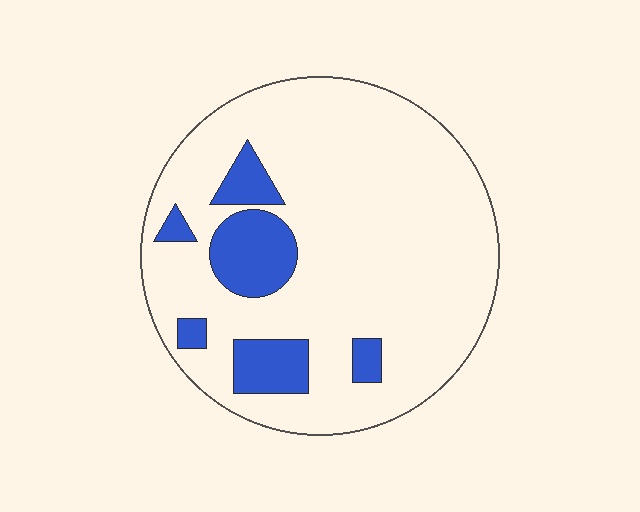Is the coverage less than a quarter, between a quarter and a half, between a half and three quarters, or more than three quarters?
Less than a quarter.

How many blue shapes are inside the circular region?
6.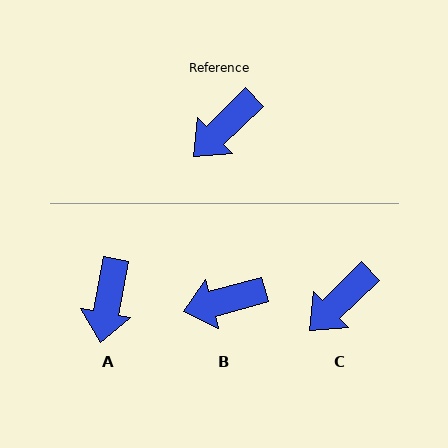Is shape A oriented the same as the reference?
No, it is off by about 36 degrees.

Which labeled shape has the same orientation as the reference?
C.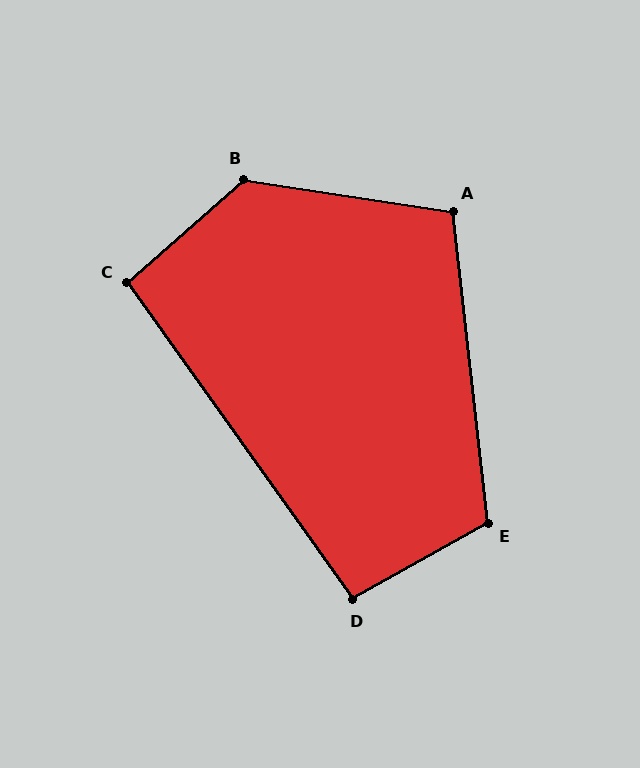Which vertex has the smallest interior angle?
C, at approximately 96 degrees.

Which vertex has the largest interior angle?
B, at approximately 130 degrees.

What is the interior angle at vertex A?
Approximately 105 degrees (obtuse).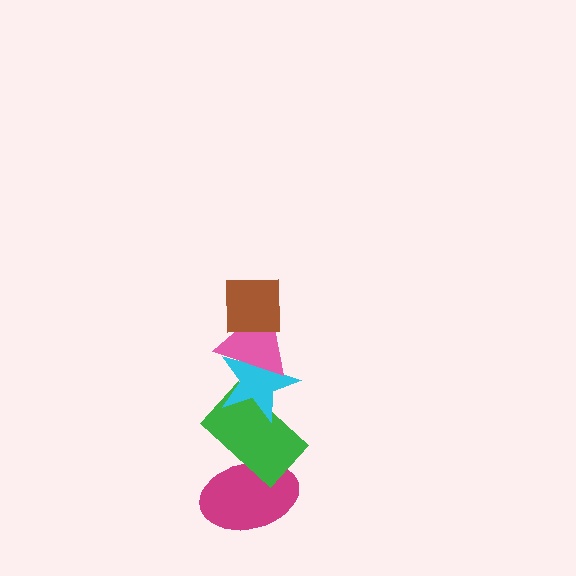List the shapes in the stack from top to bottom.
From top to bottom: the brown square, the pink triangle, the cyan star, the green rectangle, the magenta ellipse.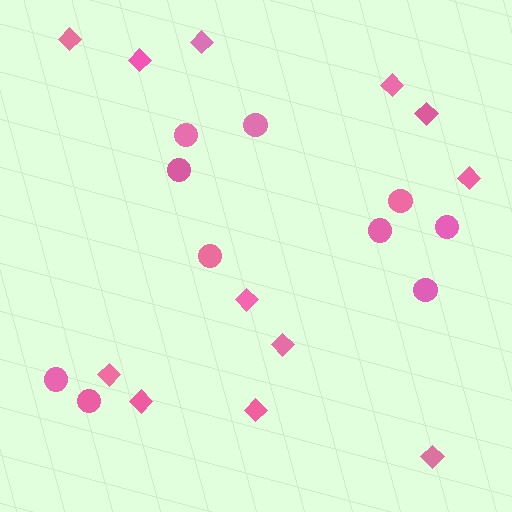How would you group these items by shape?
There are 2 groups: one group of circles (10) and one group of diamonds (12).